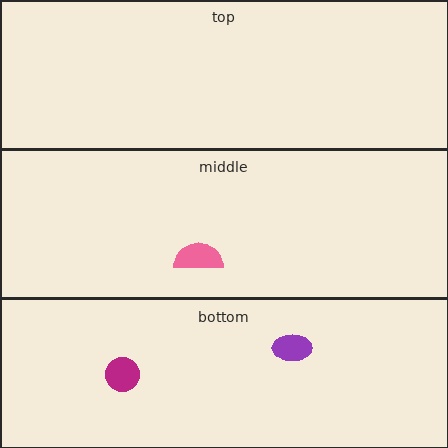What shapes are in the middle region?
The pink semicircle.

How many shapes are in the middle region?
1.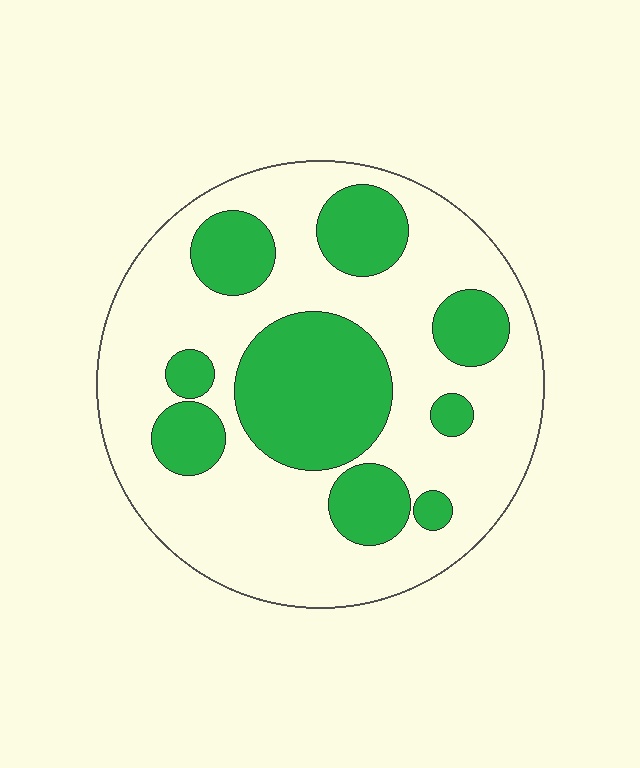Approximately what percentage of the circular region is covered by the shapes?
Approximately 35%.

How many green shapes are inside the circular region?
9.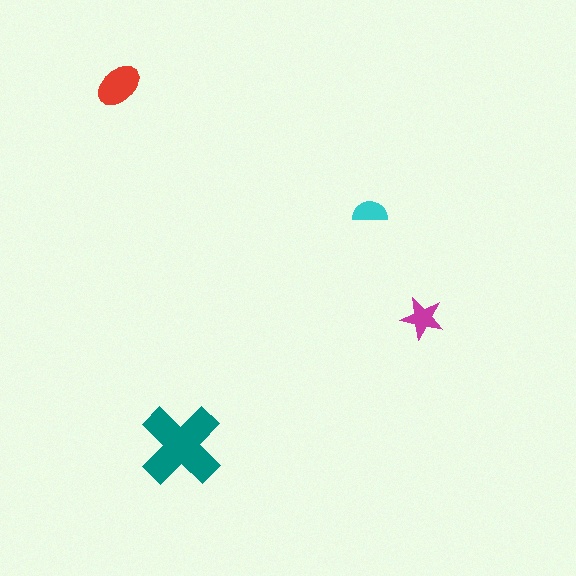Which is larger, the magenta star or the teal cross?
The teal cross.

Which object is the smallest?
The cyan semicircle.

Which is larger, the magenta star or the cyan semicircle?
The magenta star.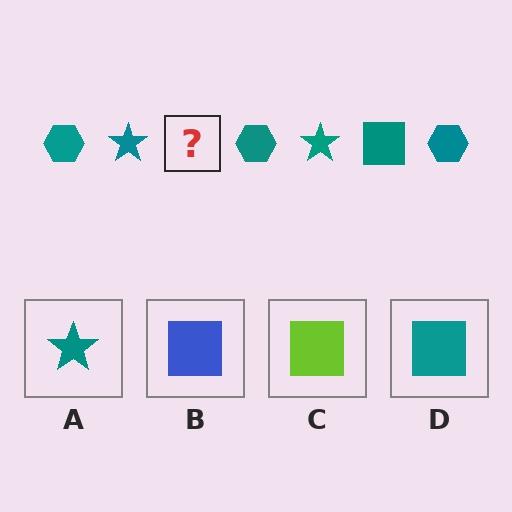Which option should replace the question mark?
Option D.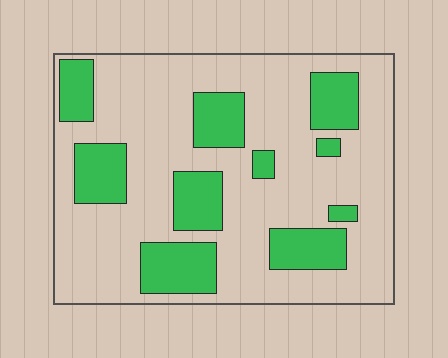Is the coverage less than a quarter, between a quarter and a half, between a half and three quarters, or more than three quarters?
Between a quarter and a half.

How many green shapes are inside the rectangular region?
10.